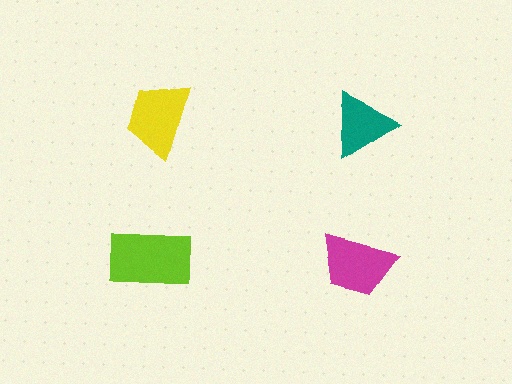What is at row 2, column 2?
A magenta trapezoid.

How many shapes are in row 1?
2 shapes.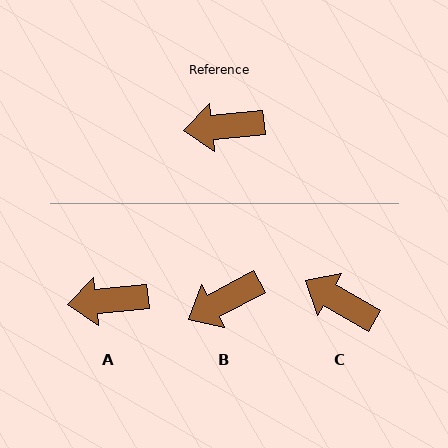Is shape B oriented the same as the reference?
No, it is off by about 22 degrees.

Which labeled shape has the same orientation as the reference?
A.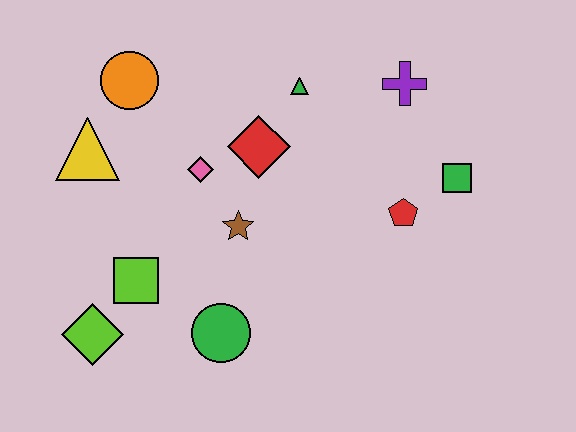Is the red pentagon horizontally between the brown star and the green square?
Yes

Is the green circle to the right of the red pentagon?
No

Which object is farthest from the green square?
The lime diamond is farthest from the green square.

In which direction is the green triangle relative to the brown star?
The green triangle is above the brown star.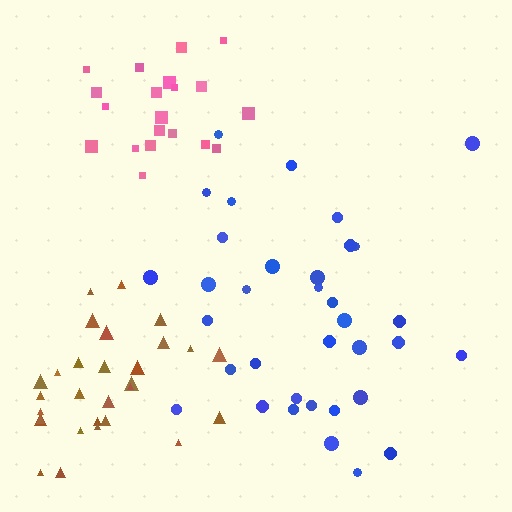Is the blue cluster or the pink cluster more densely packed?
Pink.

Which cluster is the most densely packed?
Pink.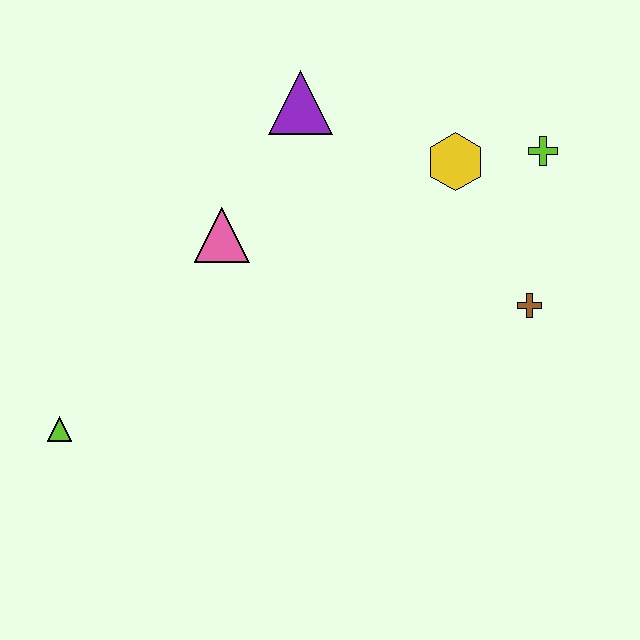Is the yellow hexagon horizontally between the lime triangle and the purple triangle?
No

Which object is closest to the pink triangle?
The purple triangle is closest to the pink triangle.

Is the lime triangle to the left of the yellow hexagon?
Yes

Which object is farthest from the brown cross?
The lime triangle is farthest from the brown cross.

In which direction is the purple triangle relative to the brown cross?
The purple triangle is to the left of the brown cross.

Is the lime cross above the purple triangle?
No